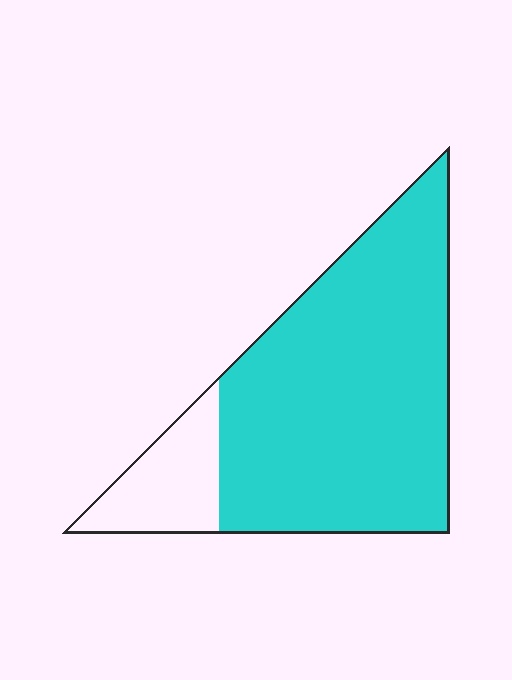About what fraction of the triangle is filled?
About five sixths (5/6).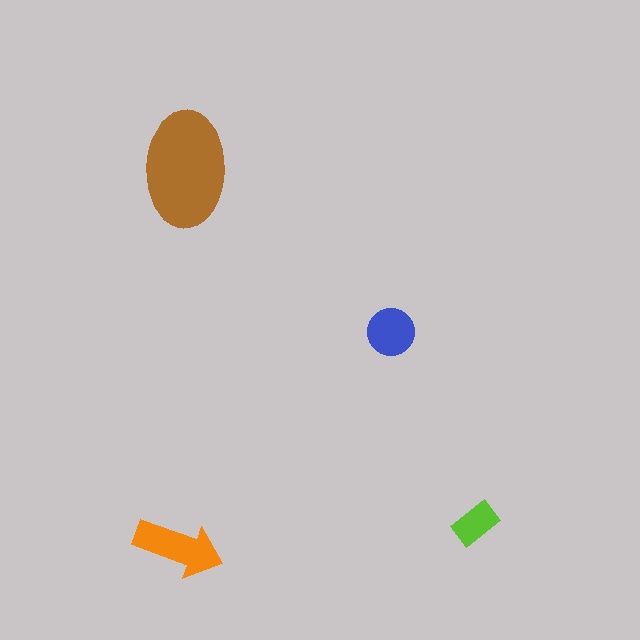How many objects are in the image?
There are 4 objects in the image.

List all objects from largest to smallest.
The brown ellipse, the orange arrow, the blue circle, the lime rectangle.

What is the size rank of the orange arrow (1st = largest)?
2nd.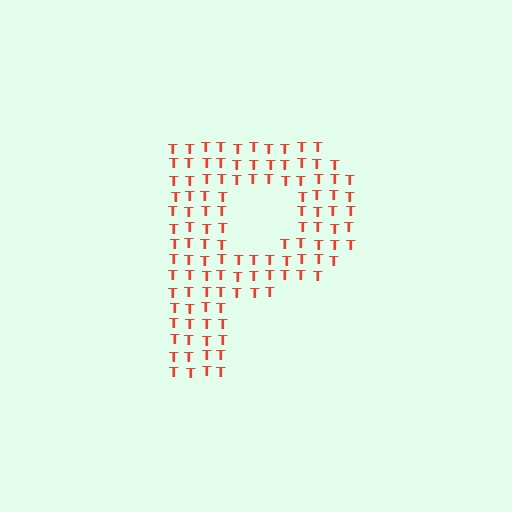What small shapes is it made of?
It is made of small letter T's.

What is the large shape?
The large shape is the letter P.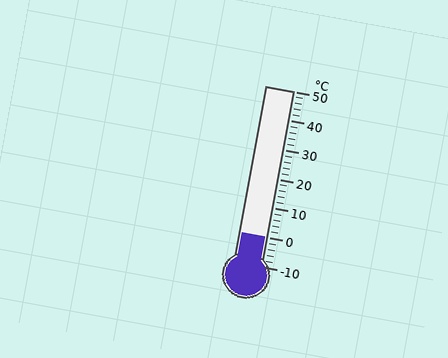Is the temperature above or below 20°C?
The temperature is below 20°C.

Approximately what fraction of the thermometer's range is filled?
The thermometer is filled to approximately 15% of its range.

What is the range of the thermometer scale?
The thermometer scale ranges from -10°C to 50°C.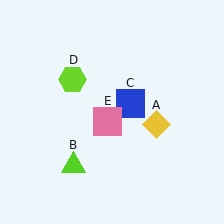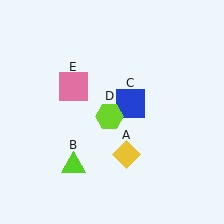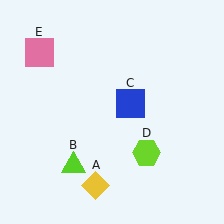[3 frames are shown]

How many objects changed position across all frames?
3 objects changed position: yellow diamond (object A), lime hexagon (object D), pink square (object E).